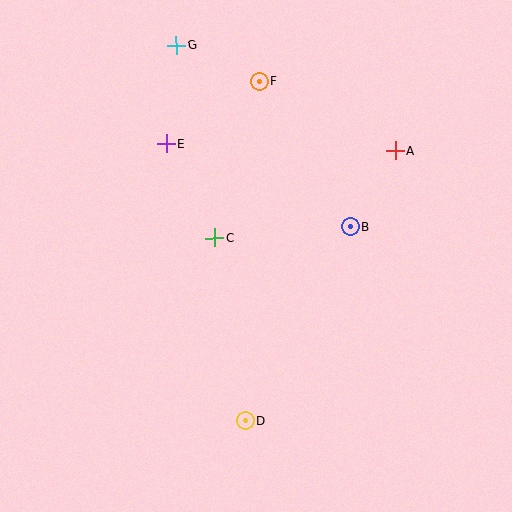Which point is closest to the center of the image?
Point C at (215, 238) is closest to the center.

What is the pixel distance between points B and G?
The distance between B and G is 251 pixels.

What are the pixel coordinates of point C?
Point C is at (215, 238).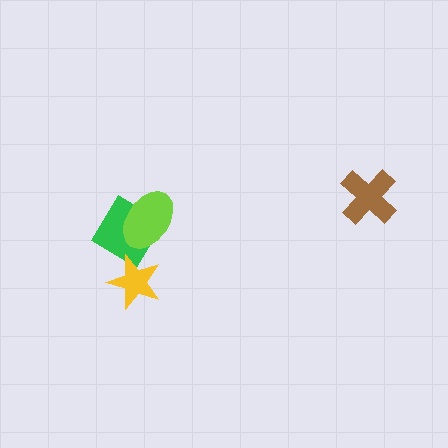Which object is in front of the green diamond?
The lime ellipse is in front of the green diamond.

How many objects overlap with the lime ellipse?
1 object overlaps with the lime ellipse.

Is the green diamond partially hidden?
Yes, it is partially covered by another shape.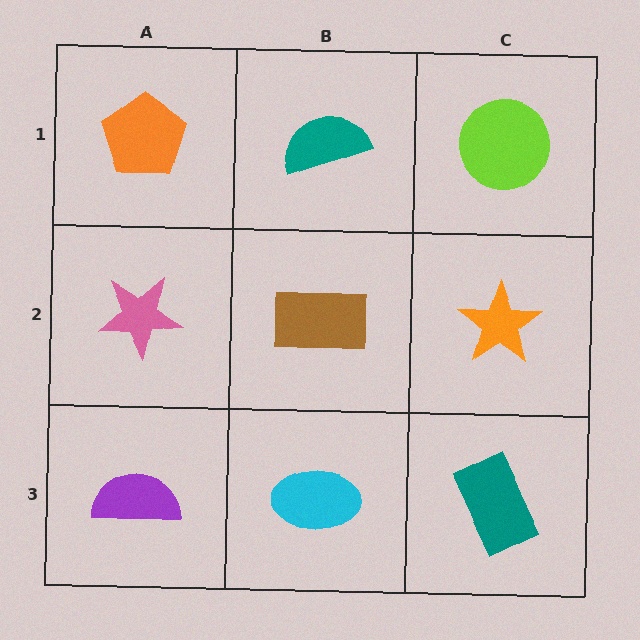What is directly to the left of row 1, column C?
A teal semicircle.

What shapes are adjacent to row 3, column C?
An orange star (row 2, column C), a cyan ellipse (row 3, column B).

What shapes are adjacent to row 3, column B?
A brown rectangle (row 2, column B), a purple semicircle (row 3, column A), a teal rectangle (row 3, column C).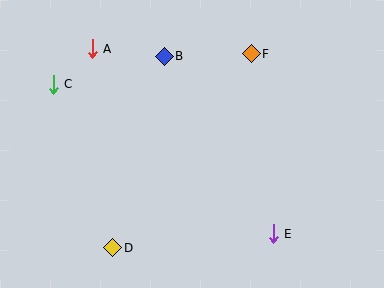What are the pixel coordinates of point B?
Point B is at (164, 56).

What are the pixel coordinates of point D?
Point D is at (113, 248).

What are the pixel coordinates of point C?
Point C is at (53, 84).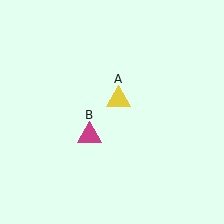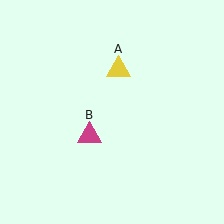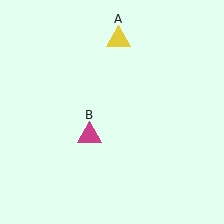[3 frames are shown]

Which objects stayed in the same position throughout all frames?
Magenta triangle (object B) remained stationary.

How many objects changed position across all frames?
1 object changed position: yellow triangle (object A).